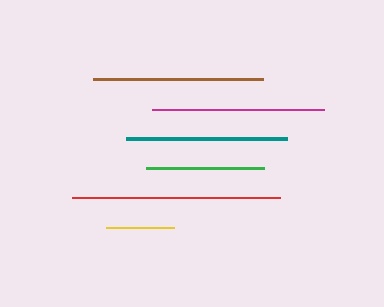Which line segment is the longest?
The red line is the longest at approximately 208 pixels.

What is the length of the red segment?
The red segment is approximately 208 pixels long.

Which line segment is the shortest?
The yellow line is the shortest at approximately 68 pixels.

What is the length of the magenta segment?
The magenta segment is approximately 172 pixels long.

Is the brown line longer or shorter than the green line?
The brown line is longer than the green line.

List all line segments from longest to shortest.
From longest to shortest: red, magenta, brown, teal, green, yellow.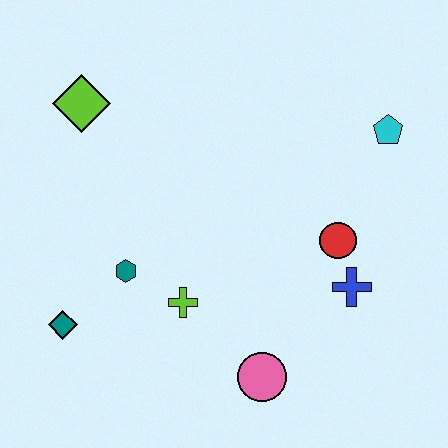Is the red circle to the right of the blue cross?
No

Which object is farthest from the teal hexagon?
The cyan pentagon is farthest from the teal hexagon.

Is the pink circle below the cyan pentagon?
Yes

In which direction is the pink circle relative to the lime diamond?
The pink circle is below the lime diamond.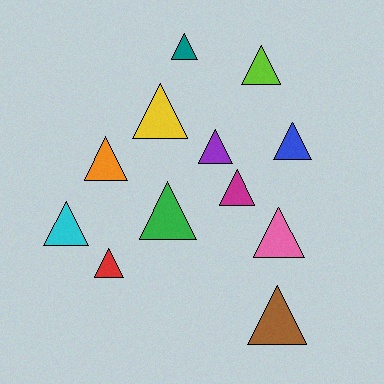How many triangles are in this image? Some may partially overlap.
There are 12 triangles.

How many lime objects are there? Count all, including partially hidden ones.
There is 1 lime object.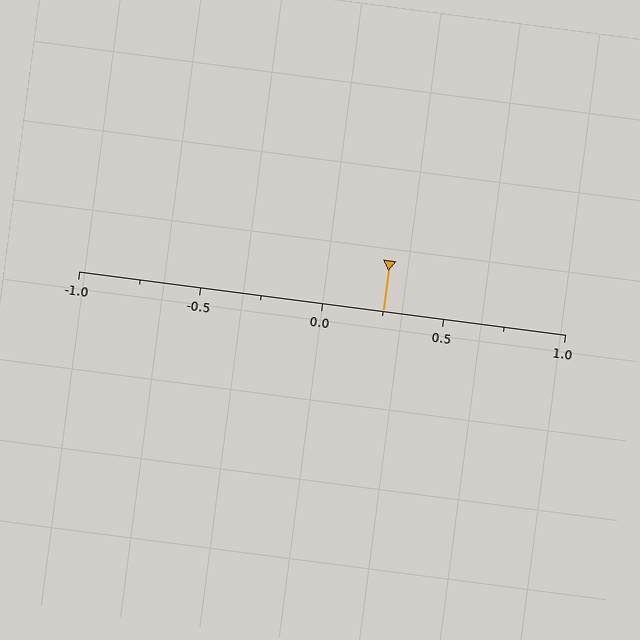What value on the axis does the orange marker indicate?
The marker indicates approximately 0.25.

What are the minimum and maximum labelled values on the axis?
The axis runs from -1.0 to 1.0.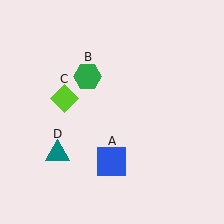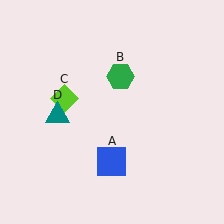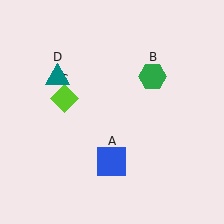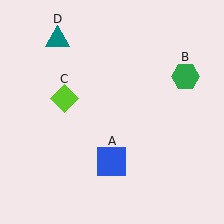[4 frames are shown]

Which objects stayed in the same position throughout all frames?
Blue square (object A) and lime diamond (object C) remained stationary.